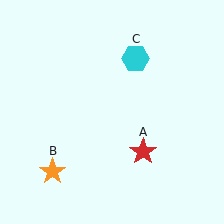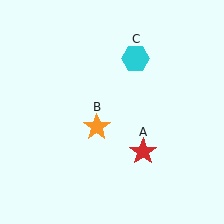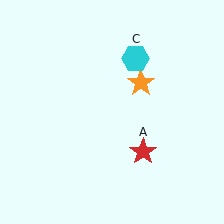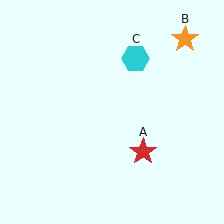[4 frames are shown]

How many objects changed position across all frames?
1 object changed position: orange star (object B).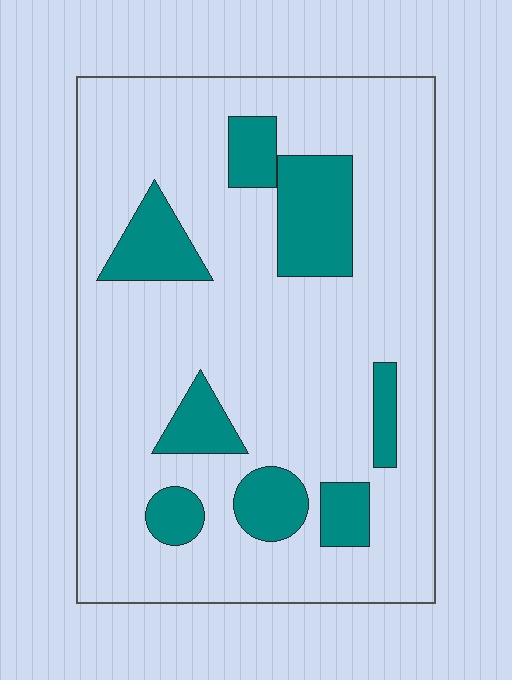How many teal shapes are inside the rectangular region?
8.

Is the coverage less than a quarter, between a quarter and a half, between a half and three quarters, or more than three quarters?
Less than a quarter.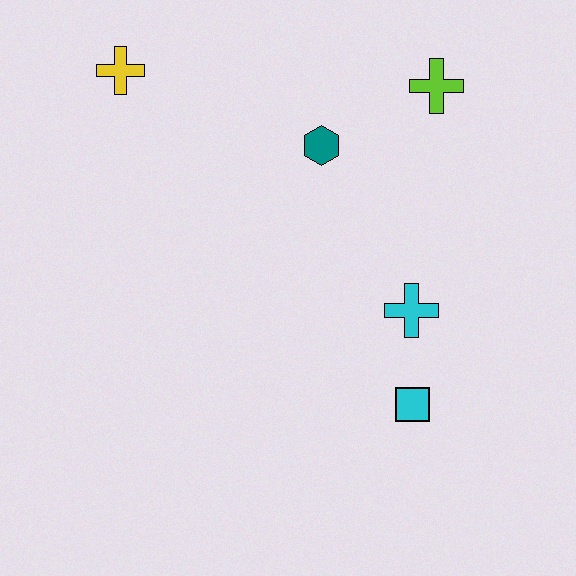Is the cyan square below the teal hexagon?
Yes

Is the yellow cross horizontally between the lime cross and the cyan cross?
No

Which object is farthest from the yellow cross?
The cyan square is farthest from the yellow cross.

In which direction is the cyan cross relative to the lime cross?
The cyan cross is below the lime cross.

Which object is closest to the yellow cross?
The teal hexagon is closest to the yellow cross.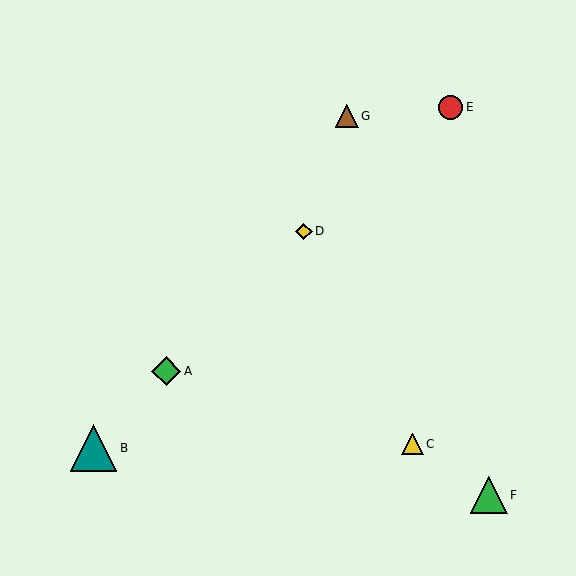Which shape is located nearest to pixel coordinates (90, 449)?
The teal triangle (labeled B) at (94, 448) is nearest to that location.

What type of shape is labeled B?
Shape B is a teal triangle.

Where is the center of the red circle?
The center of the red circle is at (451, 107).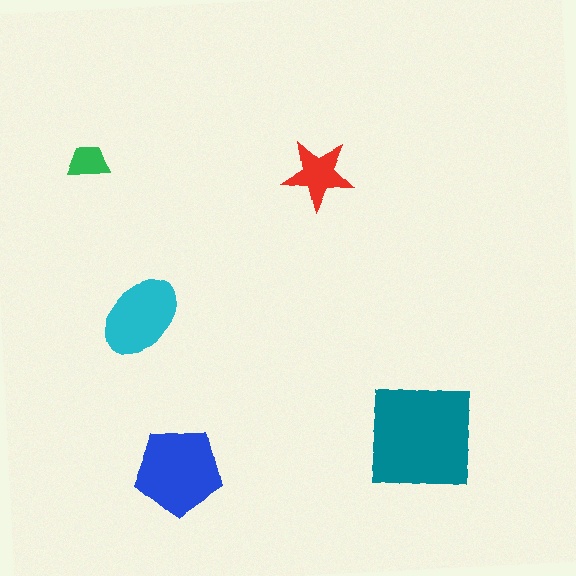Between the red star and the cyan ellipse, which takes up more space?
The cyan ellipse.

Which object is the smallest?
The green trapezoid.